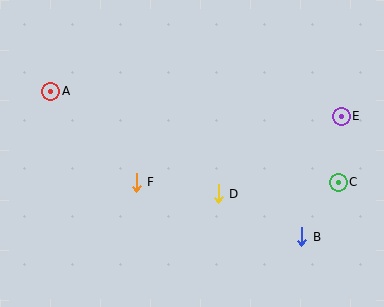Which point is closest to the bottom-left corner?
Point F is closest to the bottom-left corner.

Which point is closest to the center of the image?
Point D at (218, 194) is closest to the center.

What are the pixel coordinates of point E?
Point E is at (341, 116).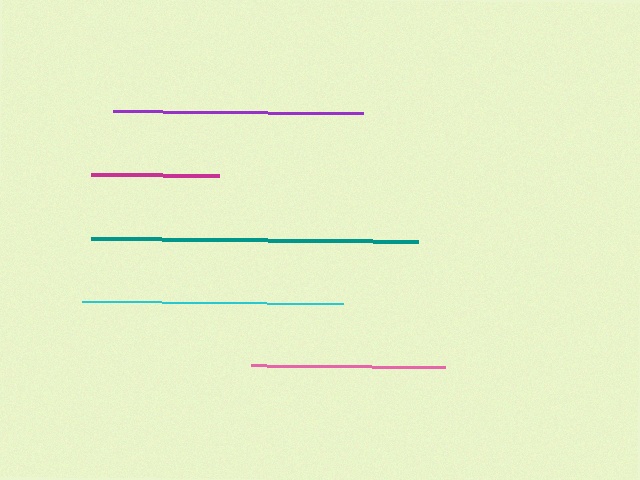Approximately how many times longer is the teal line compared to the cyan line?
The teal line is approximately 1.3 times the length of the cyan line.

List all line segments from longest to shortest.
From longest to shortest: teal, cyan, purple, pink, magenta.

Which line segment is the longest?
The teal line is the longest at approximately 328 pixels.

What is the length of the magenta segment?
The magenta segment is approximately 128 pixels long.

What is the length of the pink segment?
The pink segment is approximately 194 pixels long.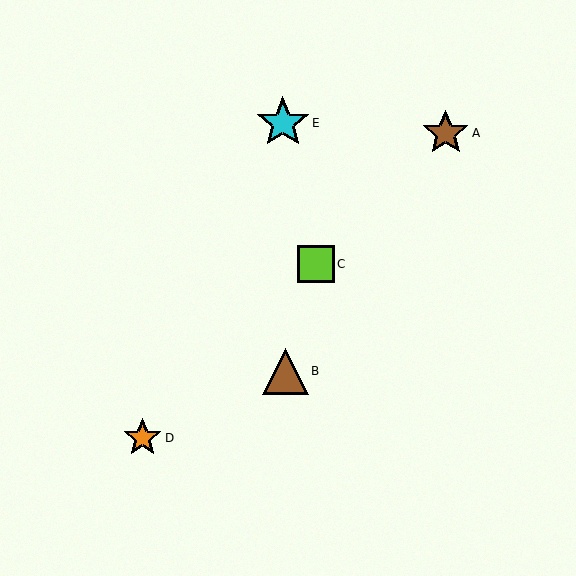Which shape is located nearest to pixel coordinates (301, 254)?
The lime square (labeled C) at (316, 264) is nearest to that location.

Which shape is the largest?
The cyan star (labeled E) is the largest.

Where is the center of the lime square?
The center of the lime square is at (316, 264).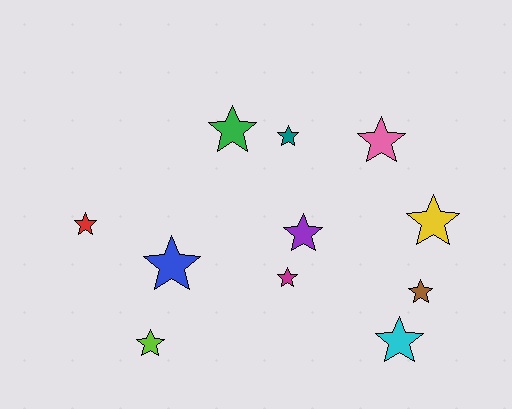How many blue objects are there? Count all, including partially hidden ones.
There is 1 blue object.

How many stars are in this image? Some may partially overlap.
There are 11 stars.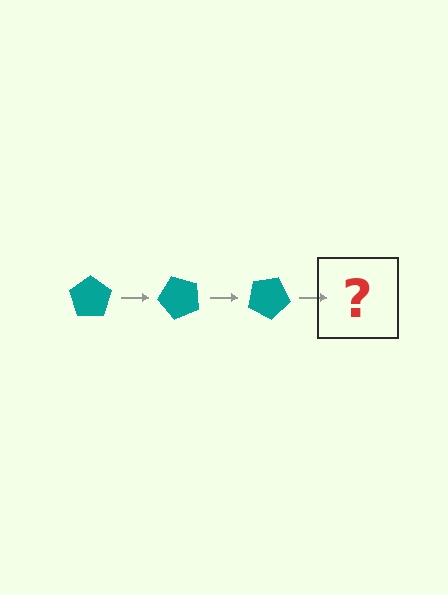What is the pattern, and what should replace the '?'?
The pattern is that the pentagon rotates 50 degrees each step. The '?' should be a teal pentagon rotated 150 degrees.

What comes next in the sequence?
The next element should be a teal pentagon rotated 150 degrees.